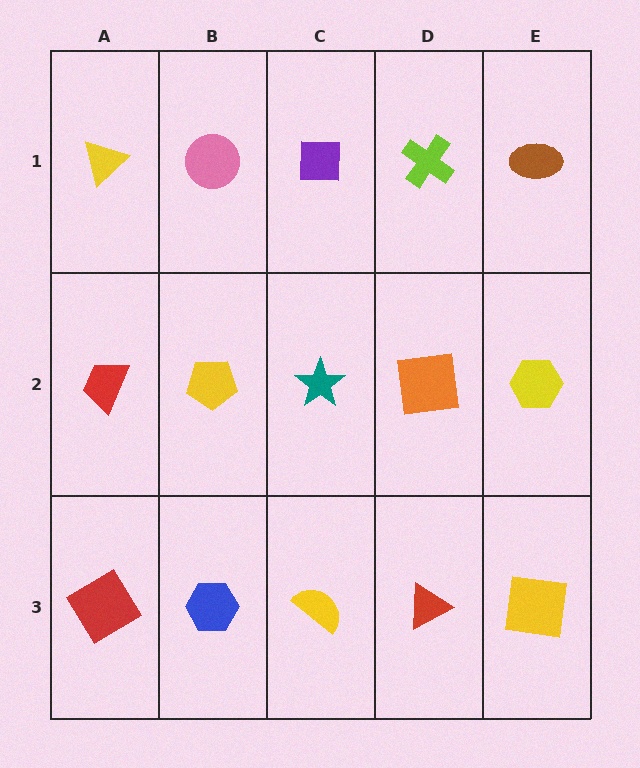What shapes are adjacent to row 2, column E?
A brown ellipse (row 1, column E), a yellow square (row 3, column E), an orange square (row 2, column D).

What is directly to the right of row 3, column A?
A blue hexagon.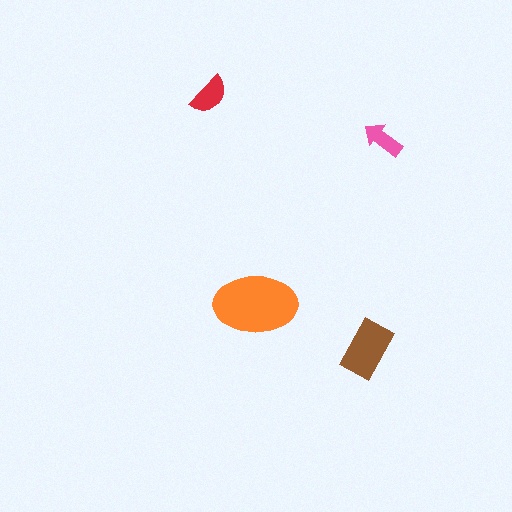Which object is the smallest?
The pink arrow.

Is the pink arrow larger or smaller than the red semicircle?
Smaller.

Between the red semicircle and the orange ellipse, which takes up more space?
The orange ellipse.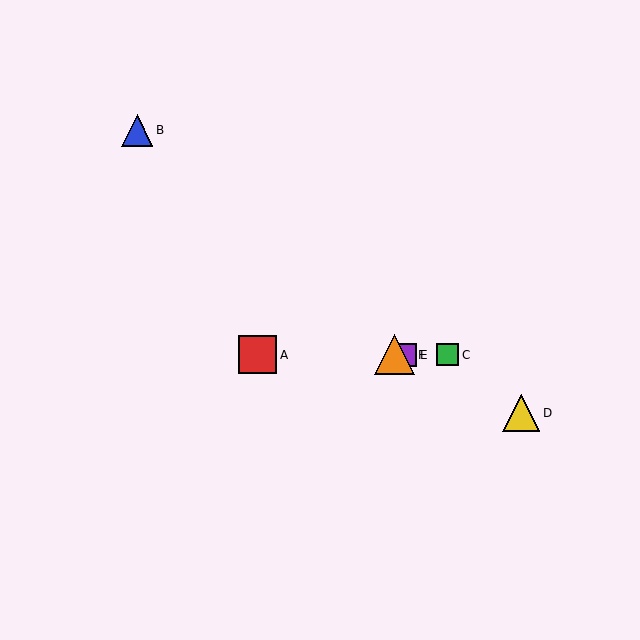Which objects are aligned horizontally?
Objects A, C, E, F are aligned horizontally.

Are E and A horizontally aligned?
Yes, both are at y≈355.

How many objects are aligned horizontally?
4 objects (A, C, E, F) are aligned horizontally.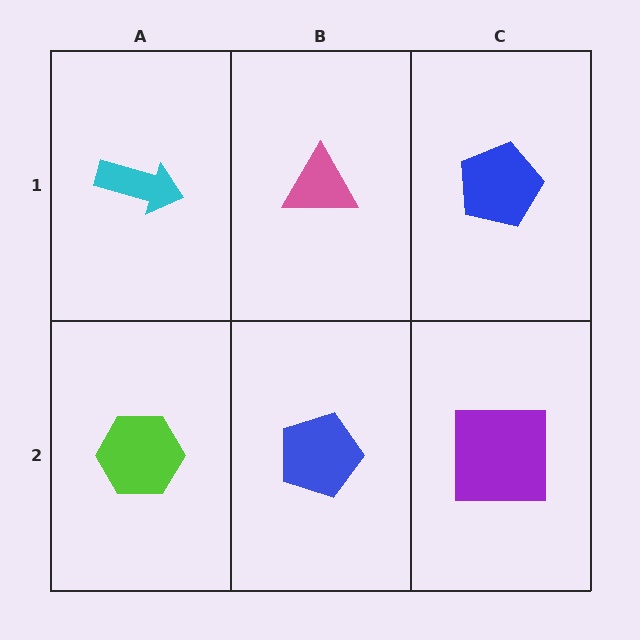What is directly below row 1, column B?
A blue pentagon.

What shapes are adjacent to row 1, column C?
A purple square (row 2, column C), a pink triangle (row 1, column B).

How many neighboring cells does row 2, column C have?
2.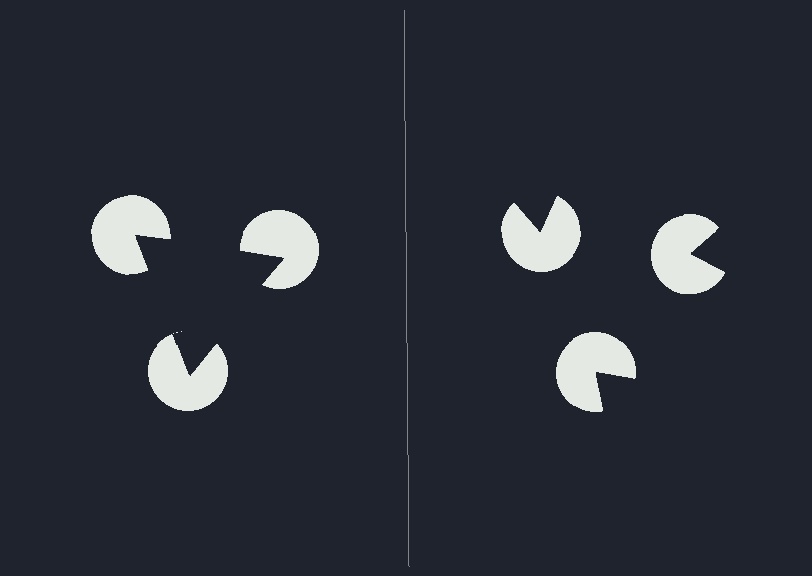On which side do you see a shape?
An illusory triangle appears on the left side. On the right side the wedge cuts are rotated, so no coherent shape forms.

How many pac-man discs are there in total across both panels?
6 — 3 on each side.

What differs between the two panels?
The pac-man discs are positioned identically on both sides; only the wedge orientations differ. On the left they align to a triangle; on the right they are misaligned.